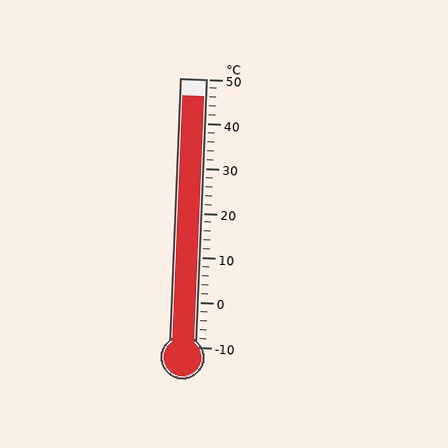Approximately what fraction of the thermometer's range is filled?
The thermometer is filled to approximately 95% of its range.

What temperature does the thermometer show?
The thermometer shows approximately 46°C.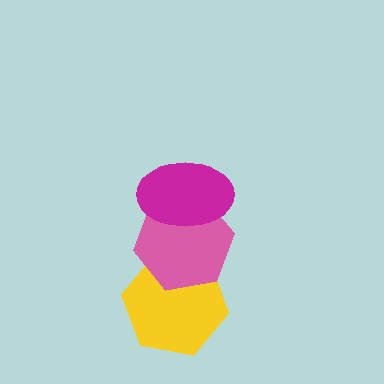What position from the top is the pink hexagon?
The pink hexagon is 2nd from the top.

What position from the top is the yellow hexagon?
The yellow hexagon is 3rd from the top.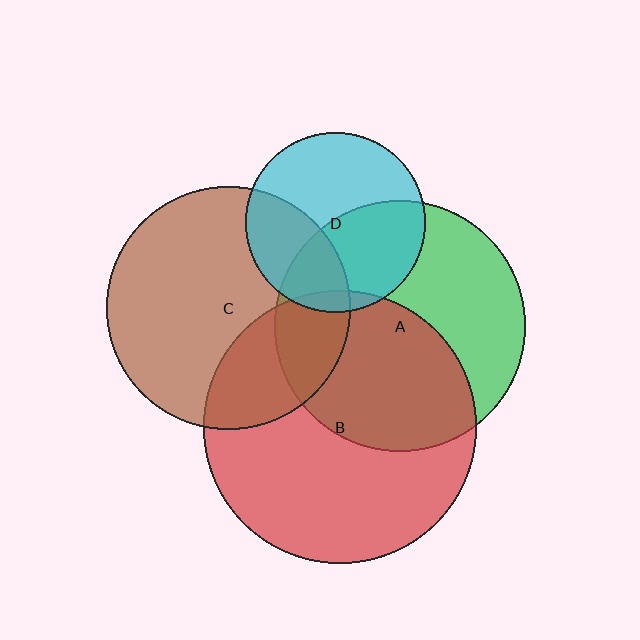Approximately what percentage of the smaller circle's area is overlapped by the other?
Approximately 50%.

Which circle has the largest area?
Circle B (red).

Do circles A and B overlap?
Yes.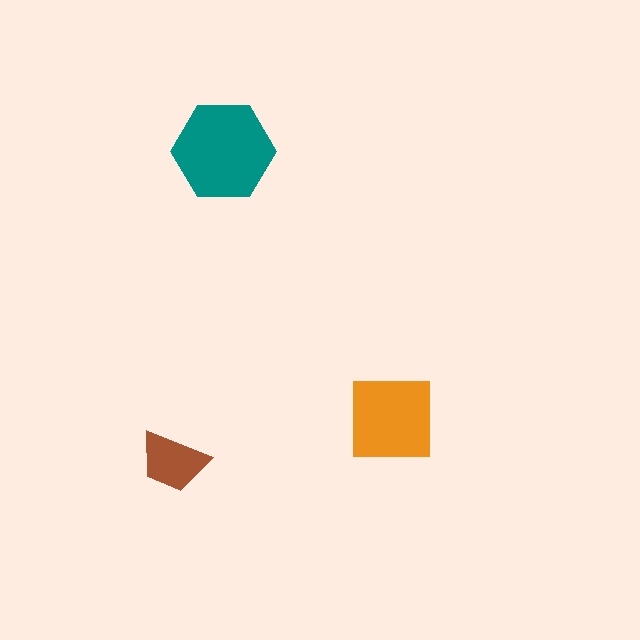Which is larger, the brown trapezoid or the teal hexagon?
The teal hexagon.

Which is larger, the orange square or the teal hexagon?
The teal hexagon.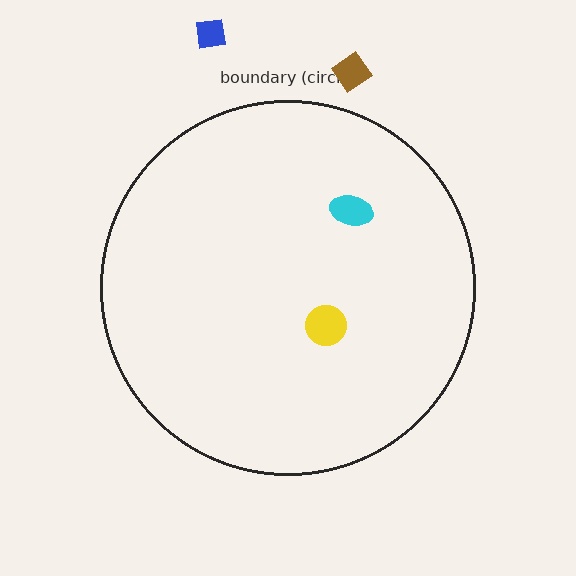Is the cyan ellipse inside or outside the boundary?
Inside.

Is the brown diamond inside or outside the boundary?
Outside.